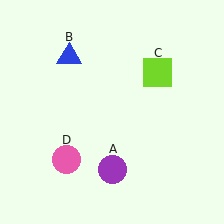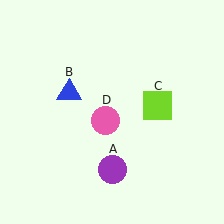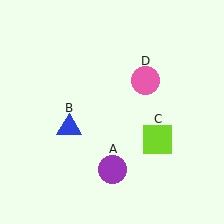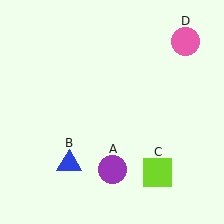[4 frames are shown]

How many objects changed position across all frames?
3 objects changed position: blue triangle (object B), lime square (object C), pink circle (object D).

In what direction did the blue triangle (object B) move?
The blue triangle (object B) moved down.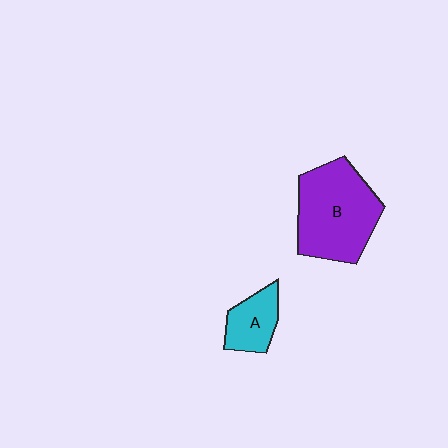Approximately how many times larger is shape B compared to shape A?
Approximately 2.4 times.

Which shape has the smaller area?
Shape A (cyan).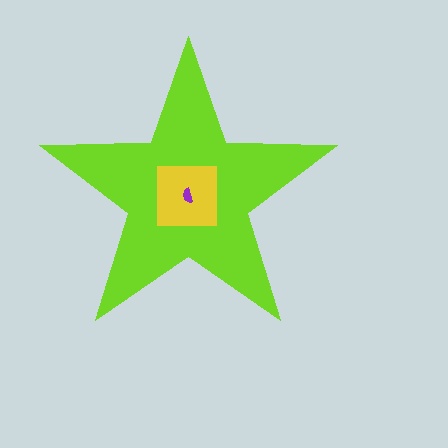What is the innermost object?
The purple semicircle.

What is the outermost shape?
The lime star.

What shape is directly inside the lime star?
The yellow square.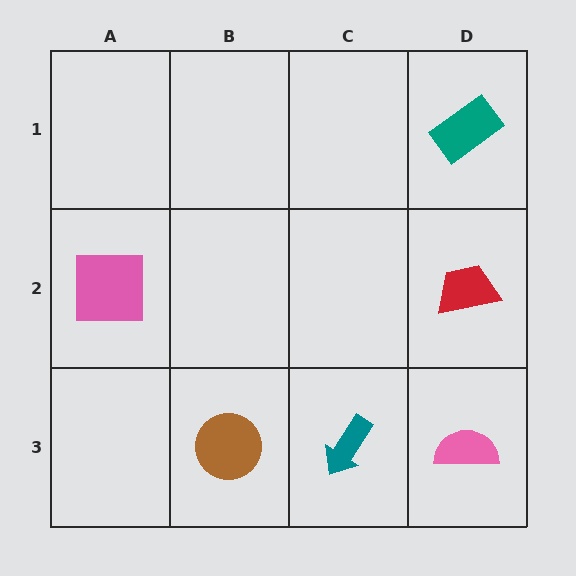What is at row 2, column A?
A pink square.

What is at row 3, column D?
A pink semicircle.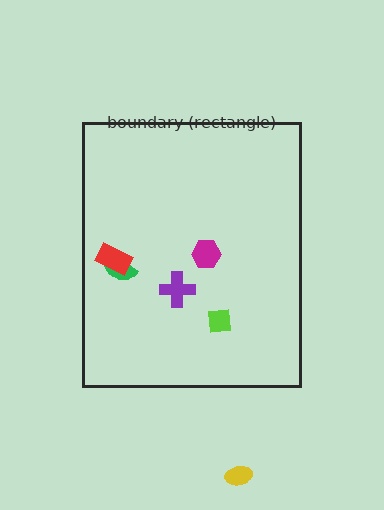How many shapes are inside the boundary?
5 inside, 1 outside.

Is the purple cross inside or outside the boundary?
Inside.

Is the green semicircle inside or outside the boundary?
Inside.